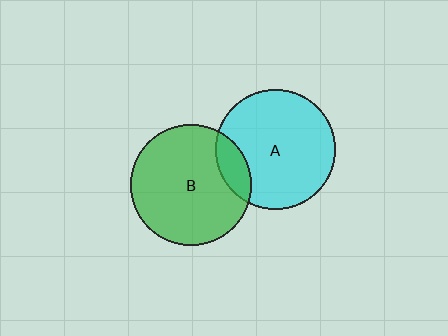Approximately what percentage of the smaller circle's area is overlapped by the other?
Approximately 15%.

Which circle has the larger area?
Circle B (green).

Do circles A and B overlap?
Yes.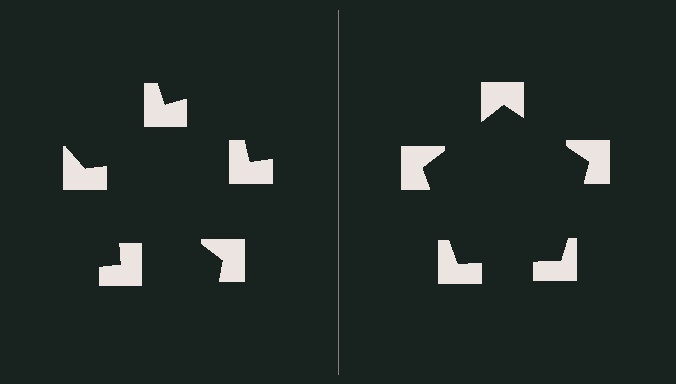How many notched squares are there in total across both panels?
10 — 5 on each side.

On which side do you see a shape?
An illusory pentagon appears on the right side. On the left side the wedge cuts are rotated, so no coherent shape forms.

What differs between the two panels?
The notched squares are positioned identically on both sides; only the wedge orientations differ. On the right they align to a pentagon; on the left they are misaligned.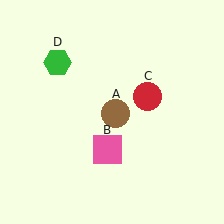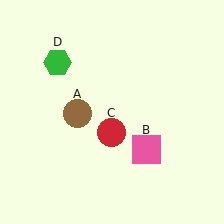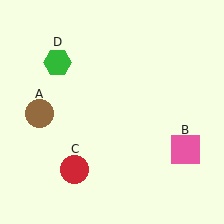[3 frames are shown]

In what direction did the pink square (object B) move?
The pink square (object B) moved right.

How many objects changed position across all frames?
3 objects changed position: brown circle (object A), pink square (object B), red circle (object C).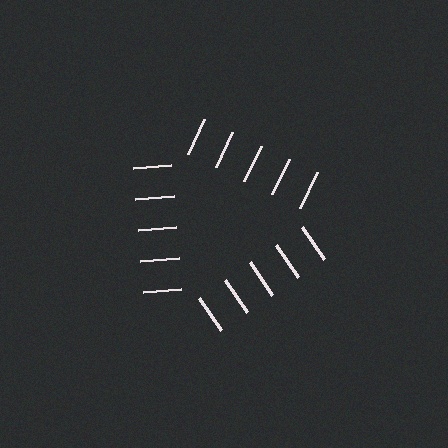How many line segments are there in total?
15 — 5 along each of the 3 edges.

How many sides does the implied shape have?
3 sides — the line-ends trace a triangle.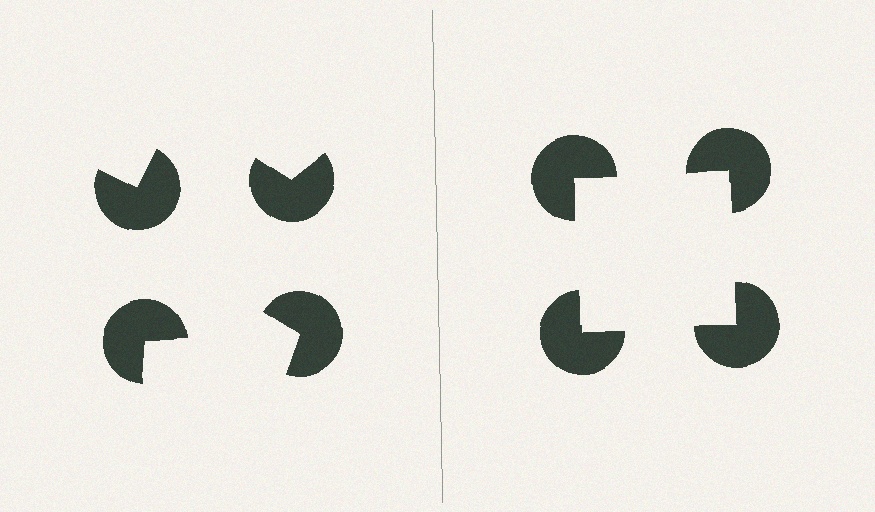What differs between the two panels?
The pac-man discs are positioned identically on both sides; only the wedge orientations differ. On the right they align to a square; on the left they are misaligned.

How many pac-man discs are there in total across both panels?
8 — 4 on each side.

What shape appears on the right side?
An illusory square.